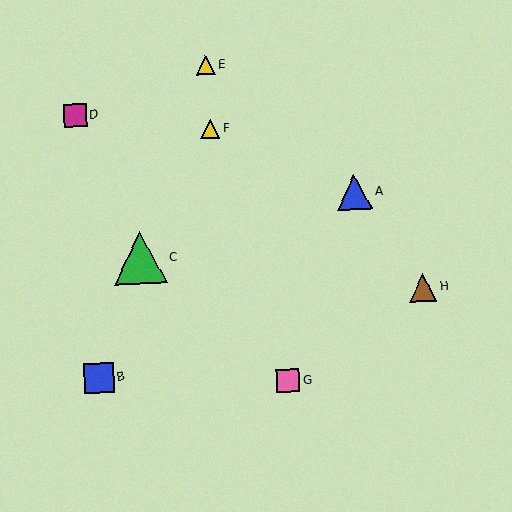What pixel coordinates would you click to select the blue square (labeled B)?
Click at (99, 378) to select the blue square B.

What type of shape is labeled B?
Shape B is a blue square.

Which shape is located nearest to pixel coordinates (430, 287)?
The brown triangle (labeled H) at (423, 287) is nearest to that location.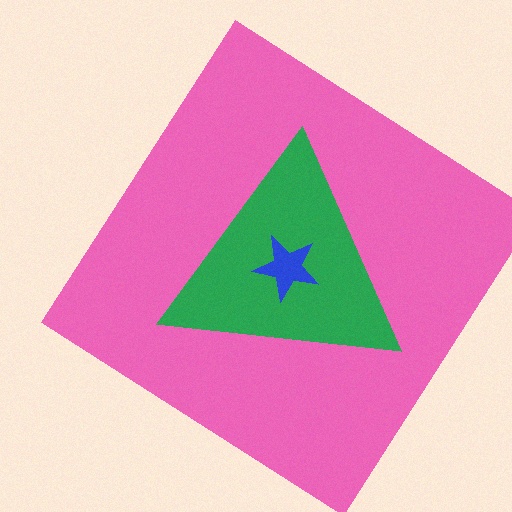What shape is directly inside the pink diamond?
The green triangle.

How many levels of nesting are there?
3.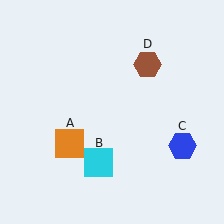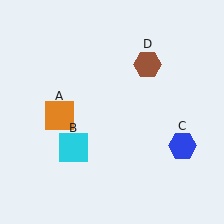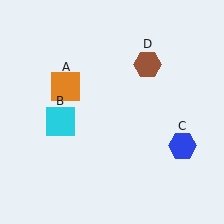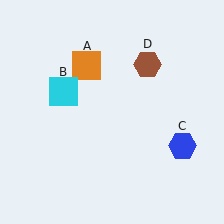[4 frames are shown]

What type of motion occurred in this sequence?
The orange square (object A), cyan square (object B) rotated clockwise around the center of the scene.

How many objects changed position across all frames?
2 objects changed position: orange square (object A), cyan square (object B).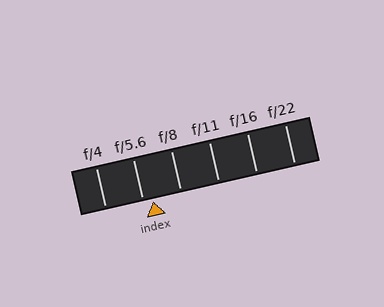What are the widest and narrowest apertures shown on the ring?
The widest aperture shown is f/4 and the narrowest is f/22.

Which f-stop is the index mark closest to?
The index mark is closest to f/5.6.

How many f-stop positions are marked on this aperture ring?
There are 6 f-stop positions marked.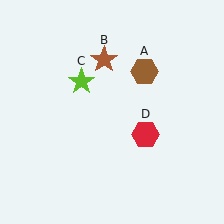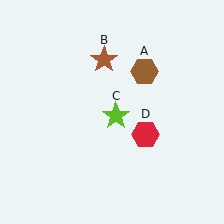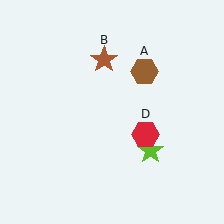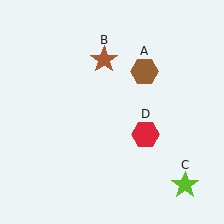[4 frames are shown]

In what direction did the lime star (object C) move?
The lime star (object C) moved down and to the right.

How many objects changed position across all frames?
1 object changed position: lime star (object C).